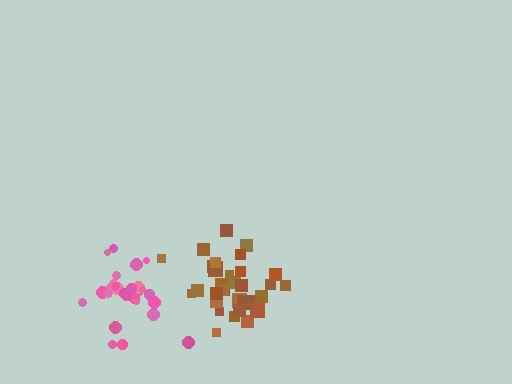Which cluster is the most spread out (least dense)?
Pink.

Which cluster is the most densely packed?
Brown.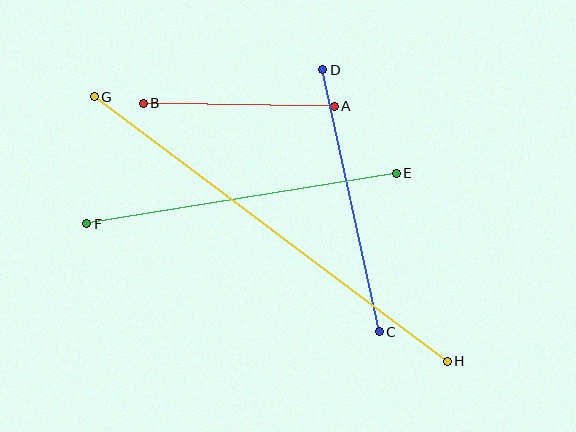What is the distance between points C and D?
The distance is approximately 268 pixels.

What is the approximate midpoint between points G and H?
The midpoint is at approximately (271, 229) pixels.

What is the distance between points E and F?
The distance is approximately 313 pixels.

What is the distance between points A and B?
The distance is approximately 191 pixels.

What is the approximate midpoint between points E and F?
The midpoint is at approximately (242, 198) pixels.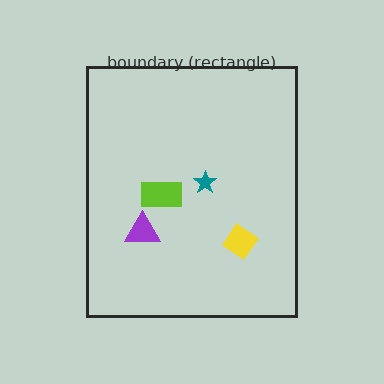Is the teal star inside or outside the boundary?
Inside.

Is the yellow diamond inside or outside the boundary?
Inside.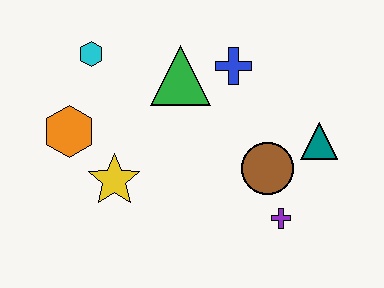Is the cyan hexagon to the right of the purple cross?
No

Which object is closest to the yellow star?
The orange hexagon is closest to the yellow star.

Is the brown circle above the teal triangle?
No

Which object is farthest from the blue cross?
The orange hexagon is farthest from the blue cross.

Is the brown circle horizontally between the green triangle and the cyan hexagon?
No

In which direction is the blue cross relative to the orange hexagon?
The blue cross is to the right of the orange hexagon.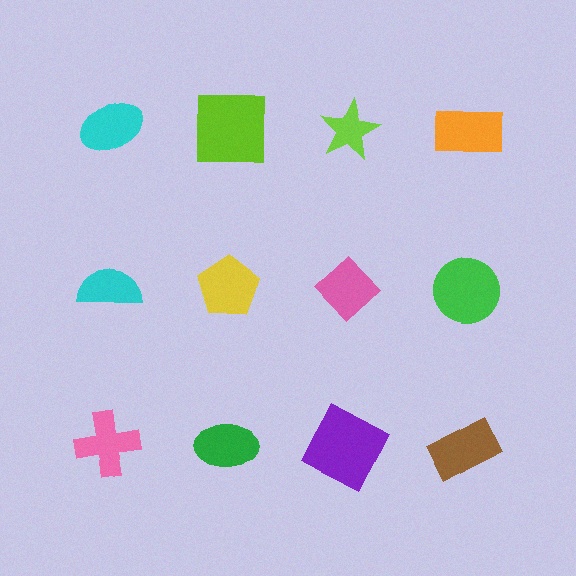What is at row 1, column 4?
An orange rectangle.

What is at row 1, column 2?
A lime square.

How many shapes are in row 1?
4 shapes.